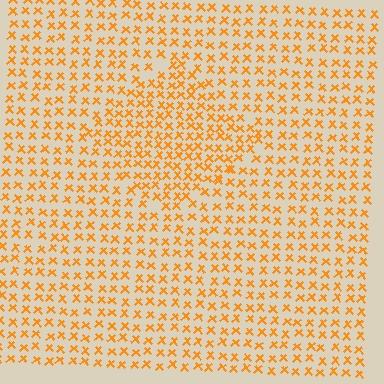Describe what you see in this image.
The image contains small orange elements arranged at two different densities. A diamond-shaped region is visible where the elements are more densely packed than the surrounding area.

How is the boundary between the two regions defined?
The boundary is defined by a change in element density (approximately 1.5x ratio). All elements are the same color, size, and shape.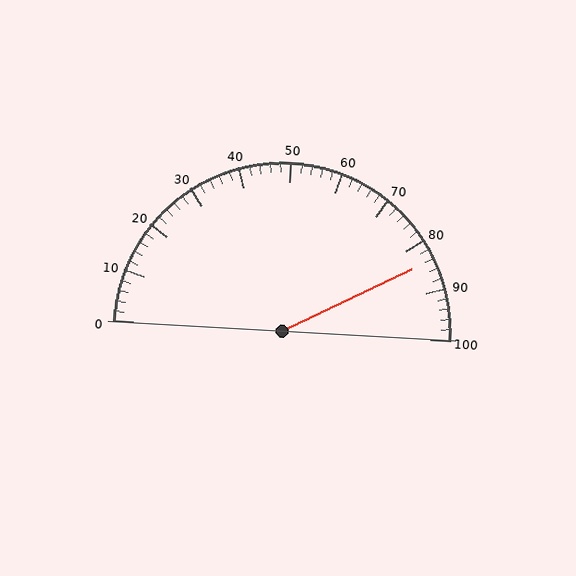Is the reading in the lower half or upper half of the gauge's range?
The reading is in the upper half of the range (0 to 100).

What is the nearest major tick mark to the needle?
The nearest major tick mark is 80.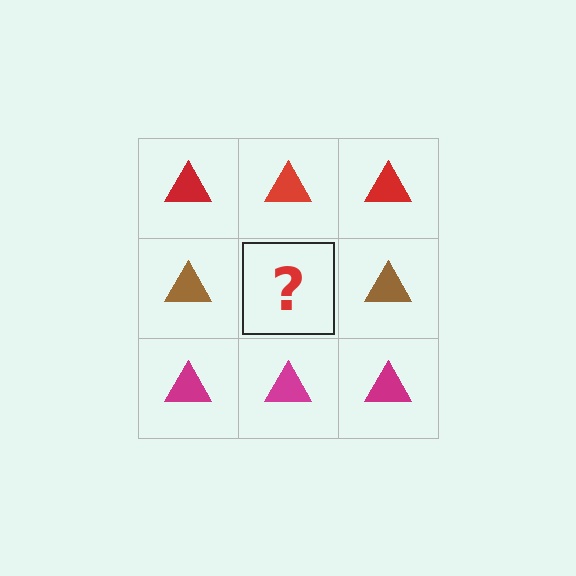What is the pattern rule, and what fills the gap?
The rule is that each row has a consistent color. The gap should be filled with a brown triangle.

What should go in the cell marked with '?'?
The missing cell should contain a brown triangle.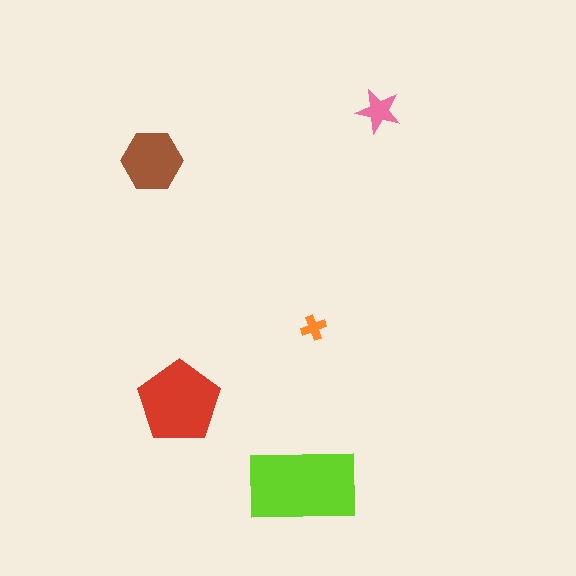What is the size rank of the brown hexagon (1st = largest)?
3rd.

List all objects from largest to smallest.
The lime rectangle, the red pentagon, the brown hexagon, the pink star, the orange cross.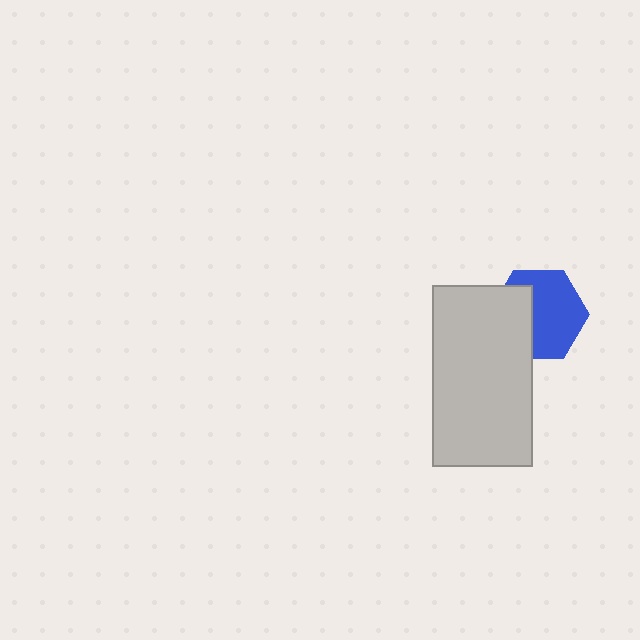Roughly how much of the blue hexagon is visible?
About half of it is visible (roughly 62%).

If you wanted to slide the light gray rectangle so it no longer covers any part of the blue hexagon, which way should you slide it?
Slide it left — that is the most direct way to separate the two shapes.